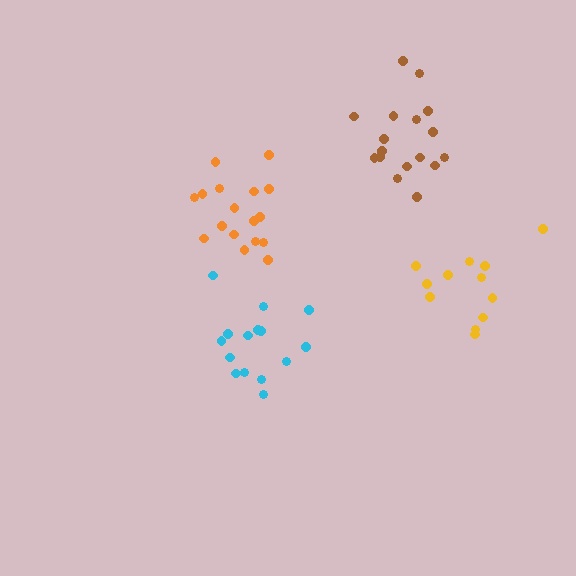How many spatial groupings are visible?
There are 4 spatial groupings.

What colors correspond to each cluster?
The clusters are colored: brown, orange, cyan, yellow.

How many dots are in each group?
Group 1: 17 dots, Group 2: 17 dots, Group 3: 16 dots, Group 4: 12 dots (62 total).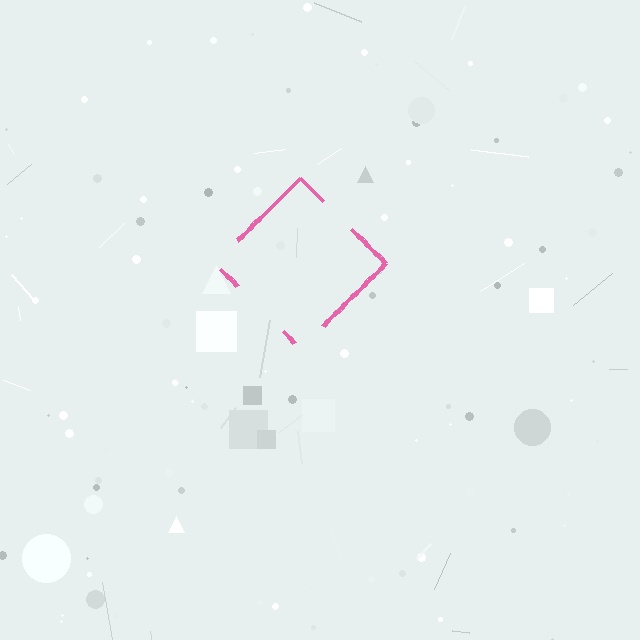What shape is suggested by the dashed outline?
The dashed outline suggests a diamond.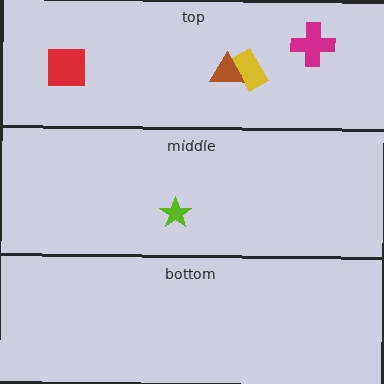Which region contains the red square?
The top region.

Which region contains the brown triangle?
The top region.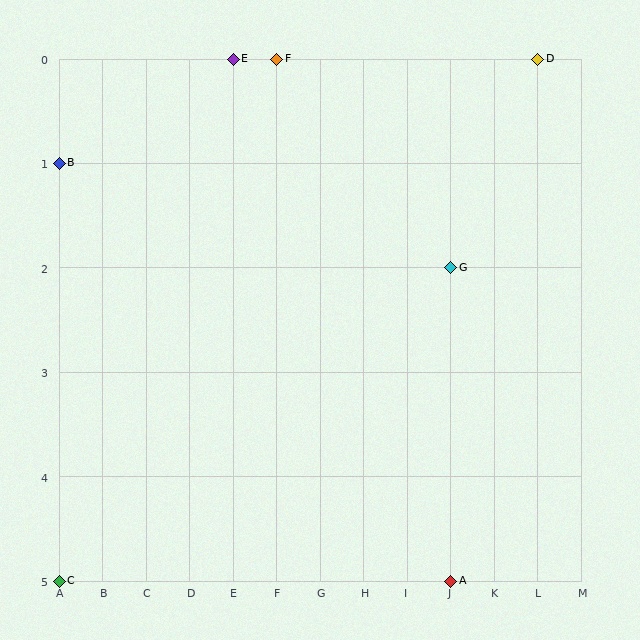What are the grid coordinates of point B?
Point B is at grid coordinates (A, 1).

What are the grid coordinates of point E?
Point E is at grid coordinates (E, 0).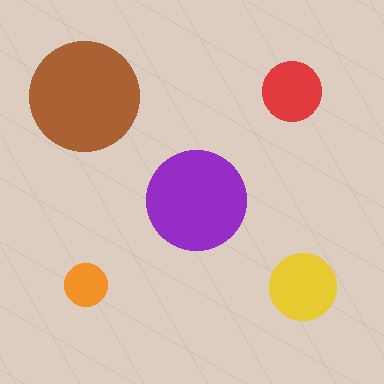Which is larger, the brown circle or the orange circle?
The brown one.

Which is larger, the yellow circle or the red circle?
The yellow one.